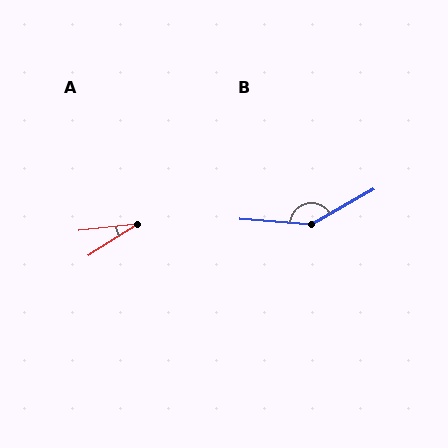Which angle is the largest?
B, at approximately 146 degrees.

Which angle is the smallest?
A, at approximately 25 degrees.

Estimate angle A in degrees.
Approximately 25 degrees.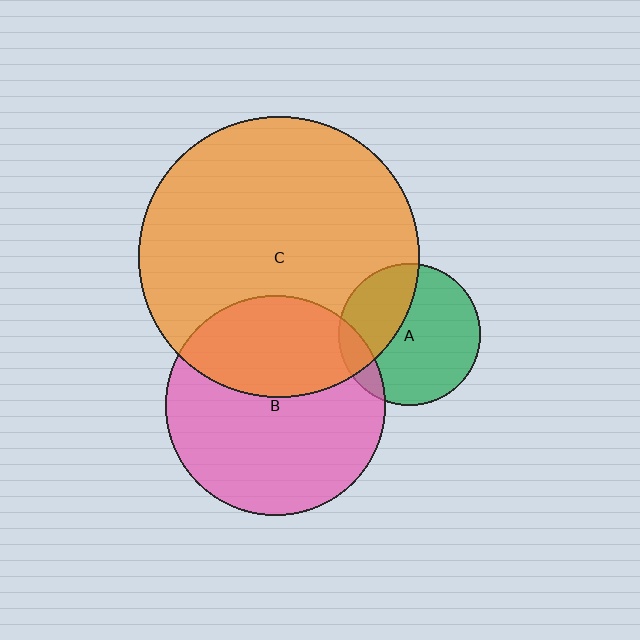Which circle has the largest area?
Circle C (orange).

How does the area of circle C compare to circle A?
Approximately 3.9 times.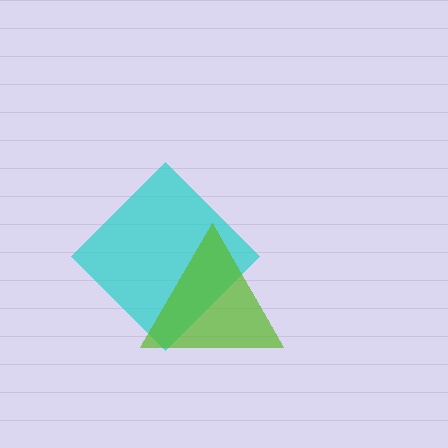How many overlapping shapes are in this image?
There are 2 overlapping shapes in the image.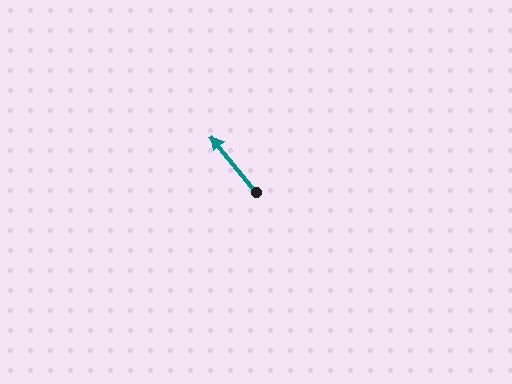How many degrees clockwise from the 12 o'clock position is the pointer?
Approximately 321 degrees.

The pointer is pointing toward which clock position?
Roughly 11 o'clock.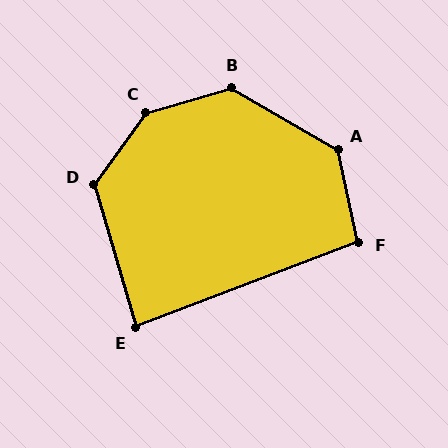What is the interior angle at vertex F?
Approximately 98 degrees (obtuse).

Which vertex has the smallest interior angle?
E, at approximately 86 degrees.